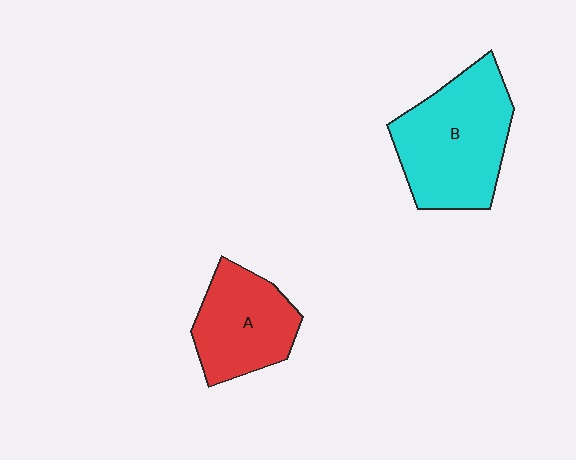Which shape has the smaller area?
Shape A (red).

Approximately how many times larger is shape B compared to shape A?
Approximately 1.4 times.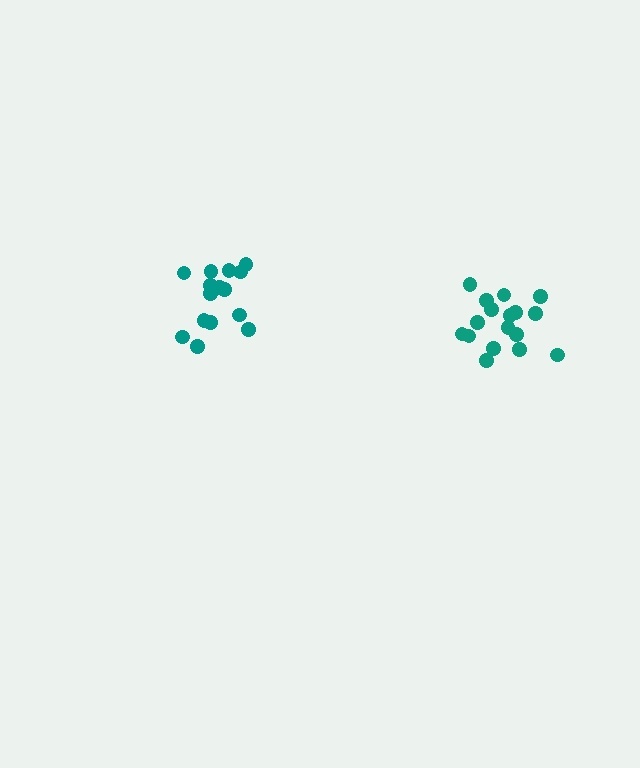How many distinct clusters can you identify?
There are 2 distinct clusters.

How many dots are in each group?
Group 1: 16 dots, Group 2: 17 dots (33 total).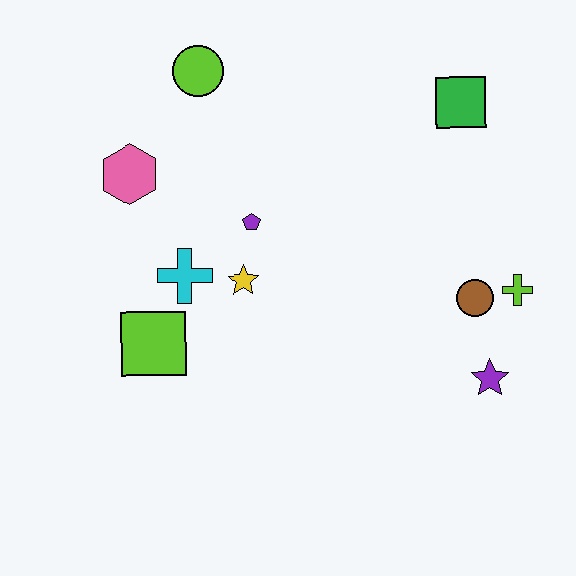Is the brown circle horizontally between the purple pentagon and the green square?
No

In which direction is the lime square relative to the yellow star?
The lime square is to the left of the yellow star.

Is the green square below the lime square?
No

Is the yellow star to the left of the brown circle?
Yes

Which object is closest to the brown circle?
The lime cross is closest to the brown circle.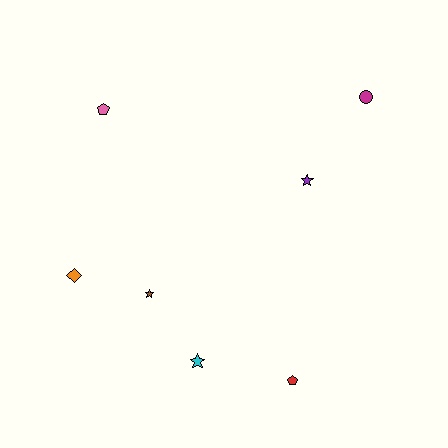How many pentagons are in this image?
There are 2 pentagons.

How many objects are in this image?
There are 7 objects.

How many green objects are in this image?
There are no green objects.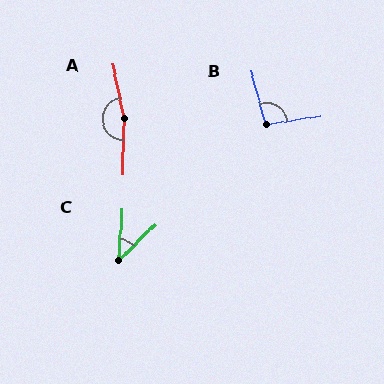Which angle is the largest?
A, at approximately 166 degrees.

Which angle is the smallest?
C, at approximately 42 degrees.